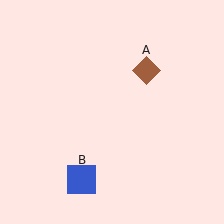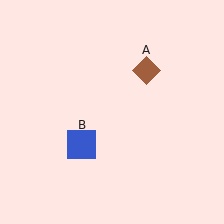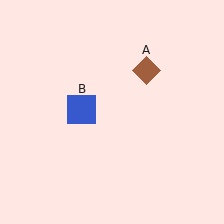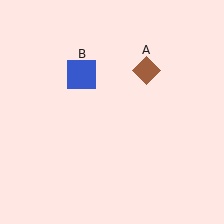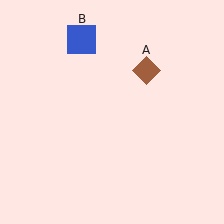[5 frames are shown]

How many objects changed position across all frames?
1 object changed position: blue square (object B).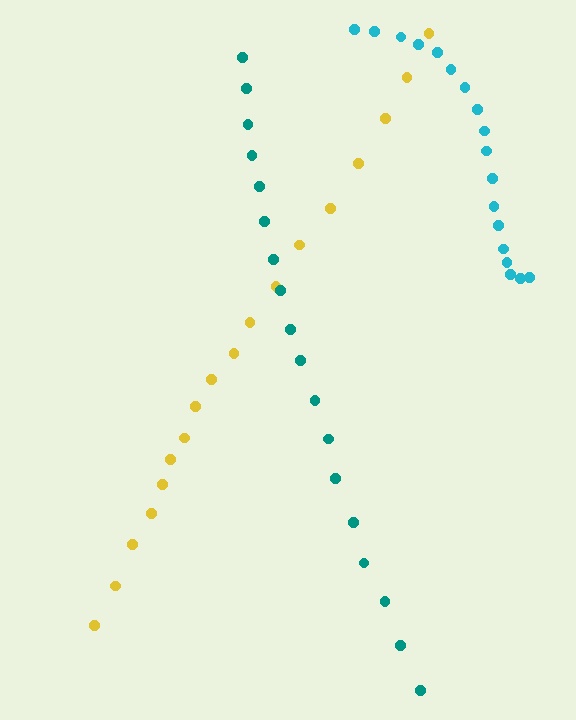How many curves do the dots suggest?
There are 3 distinct paths.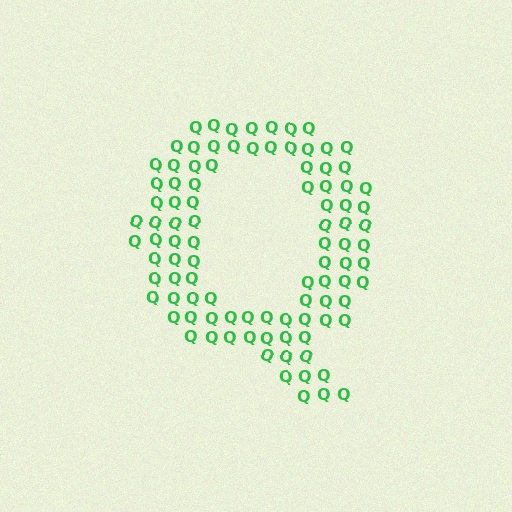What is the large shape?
The large shape is the letter Q.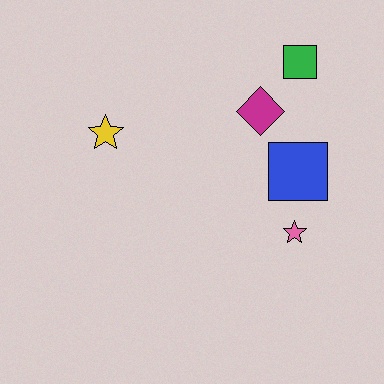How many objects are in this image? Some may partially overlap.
There are 5 objects.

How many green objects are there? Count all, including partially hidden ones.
There is 1 green object.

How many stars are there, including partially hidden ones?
There are 2 stars.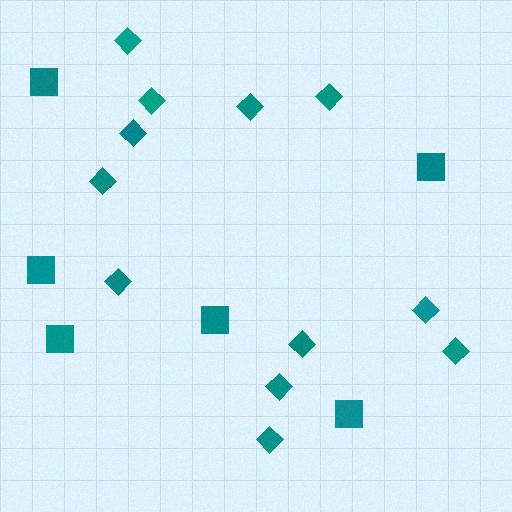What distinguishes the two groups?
There are 2 groups: one group of diamonds (12) and one group of squares (6).